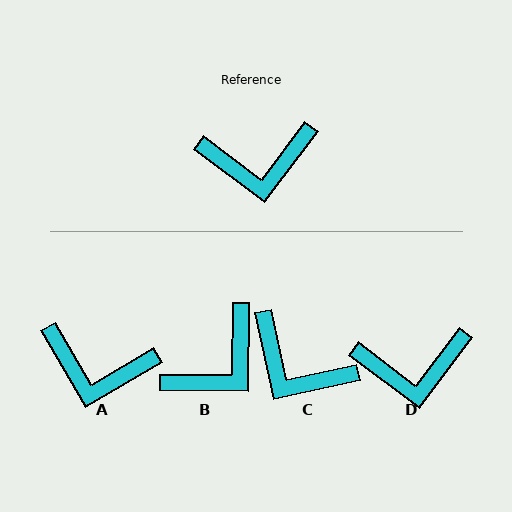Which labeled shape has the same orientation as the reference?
D.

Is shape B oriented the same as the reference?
No, it is off by about 37 degrees.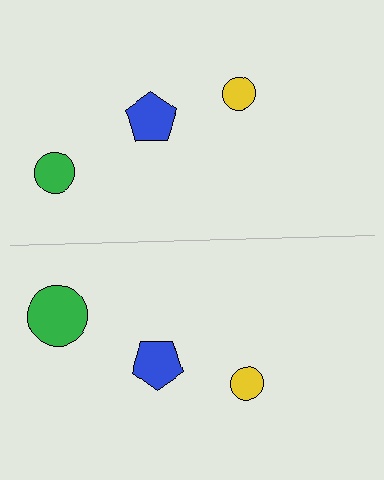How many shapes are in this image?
There are 6 shapes in this image.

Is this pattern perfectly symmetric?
No, the pattern is not perfectly symmetric. The green circle on the bottom side has a different size than its mirror counterpart.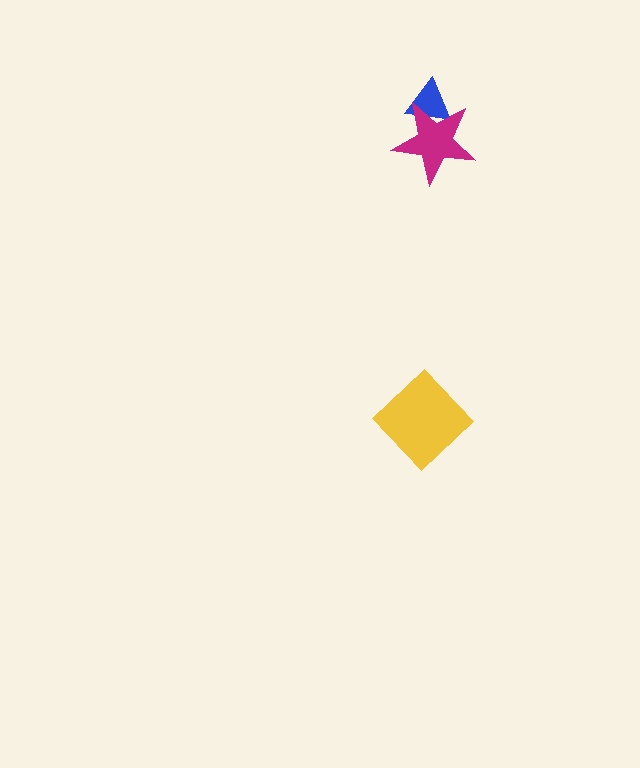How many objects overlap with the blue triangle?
1 object overlaps with the blue triangle.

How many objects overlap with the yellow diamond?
0 objects overlap with the yellow diamond.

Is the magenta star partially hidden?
No, no other shape covers it.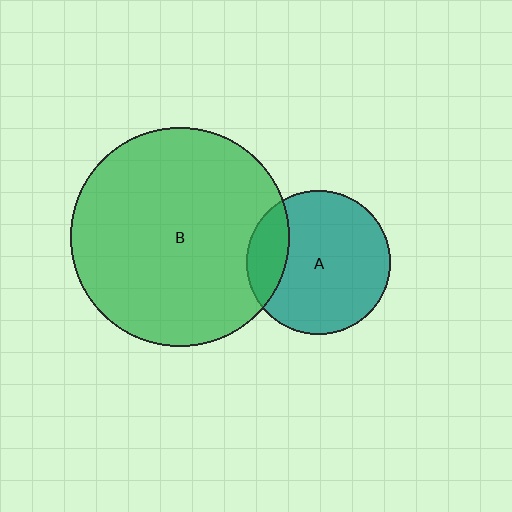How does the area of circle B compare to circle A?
Approximately 2.3 times.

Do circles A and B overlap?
Yes.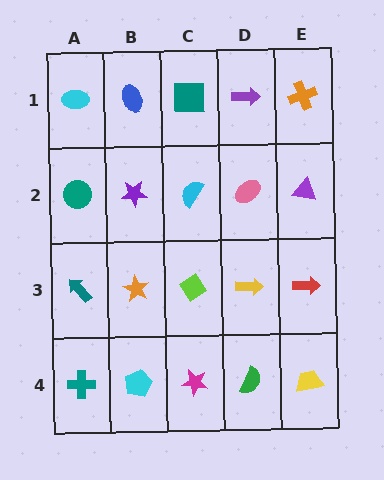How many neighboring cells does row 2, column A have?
3.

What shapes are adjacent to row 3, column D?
A pink ellipse (row 2, column D), a green semicircle (row 4, column D), a lime diamond (row 3, column C), a red arrow (row 3, column E).